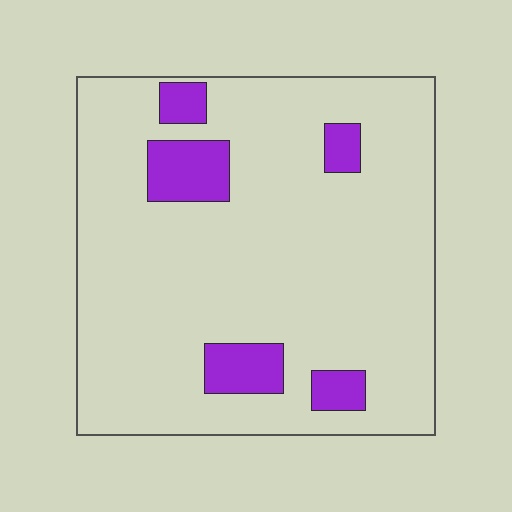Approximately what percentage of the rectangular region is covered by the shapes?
Approximately 10%.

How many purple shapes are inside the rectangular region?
5.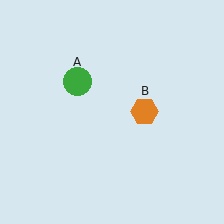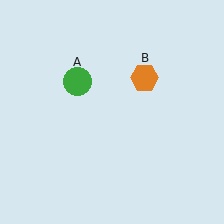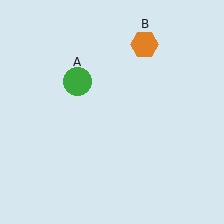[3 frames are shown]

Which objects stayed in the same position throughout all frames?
Green circle (object A) remained stationary.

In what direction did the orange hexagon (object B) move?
The orange hexagon (object B) moved up.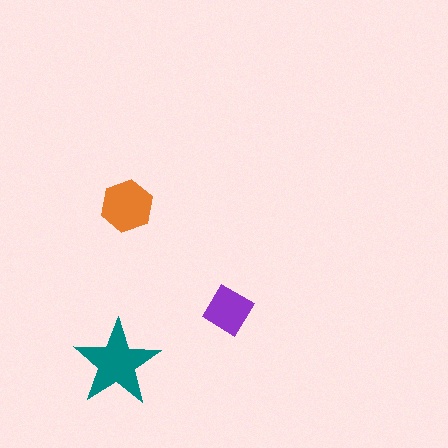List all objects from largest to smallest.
The teal star, the orange hexagon, the purple diamond.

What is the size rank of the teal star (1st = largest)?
1st.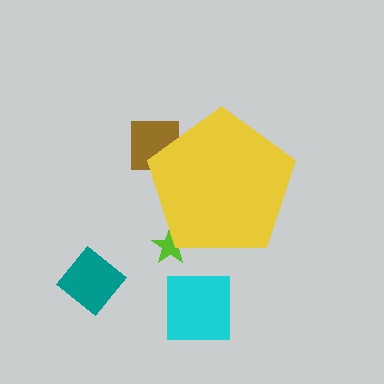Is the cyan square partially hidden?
No, the cyan square is fully visible.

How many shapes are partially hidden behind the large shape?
2 shapes are partially hidden.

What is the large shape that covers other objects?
A yellow pentagon.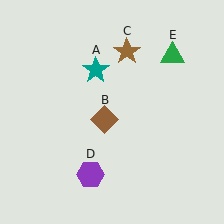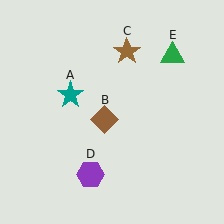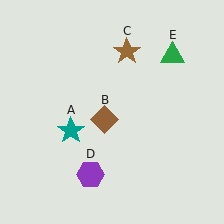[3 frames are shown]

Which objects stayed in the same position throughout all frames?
Brown diamond (object B) and brown star (object C) and purple hexagon (object D) and green triangle (object E) remained stationary.